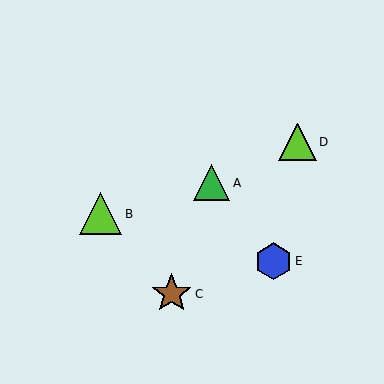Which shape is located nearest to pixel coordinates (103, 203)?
The lime triangle (labeled B) at (100, 214) is nearest to that location.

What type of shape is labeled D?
Shape D is a lime triangle.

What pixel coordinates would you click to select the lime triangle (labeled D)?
Click at (298, 142) to select the lime triangle D.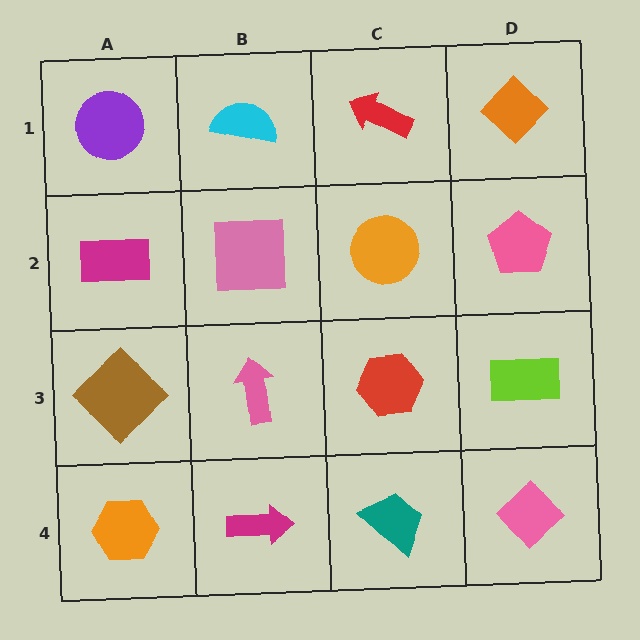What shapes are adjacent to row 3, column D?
A pink pentagon (row 2, column D), a pink diamond (row 4, column D), a red hexagon (row 3, column C).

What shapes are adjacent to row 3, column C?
An orange circle (row 2, column C), a teal trapezoid (row 4, column C), a pink arrow (row 3, column B), a lime rectangle (row 3, column D).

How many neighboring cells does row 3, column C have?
4.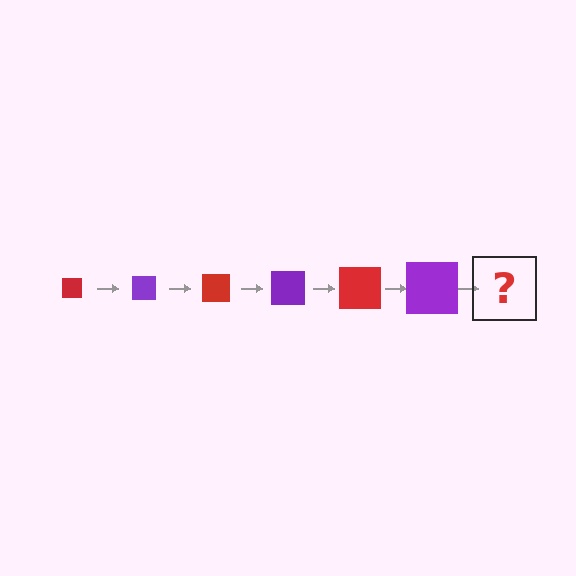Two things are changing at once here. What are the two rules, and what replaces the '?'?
The two rules are that the square grows larger each step and the color cycles through red and purple. The '?' should be a red square, larger than the previous one.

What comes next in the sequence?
The next element should be a red square, larger than the previous one.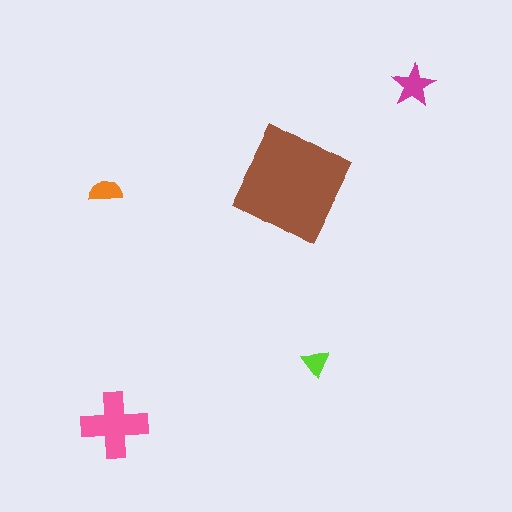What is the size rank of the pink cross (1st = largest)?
2nd.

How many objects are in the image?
There are 5 objects in the image.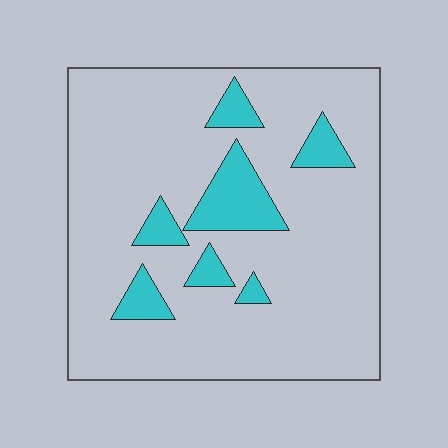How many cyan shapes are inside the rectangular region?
7.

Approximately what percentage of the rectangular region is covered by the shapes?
Approximately 15%.